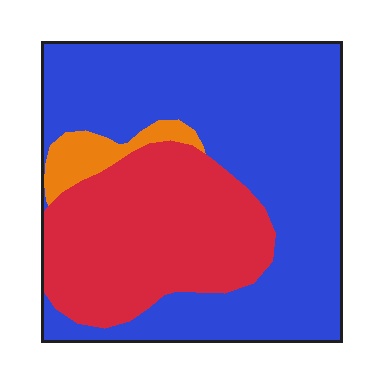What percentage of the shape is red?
Red takes up between a quarter and a half of the shape.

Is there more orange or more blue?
Blue.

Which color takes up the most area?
Blue, at roughly 60%.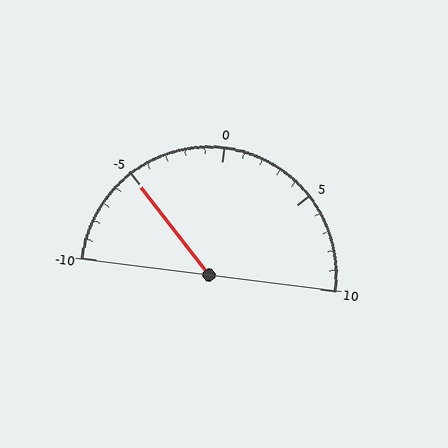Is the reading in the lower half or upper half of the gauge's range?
The reading is in the lower half of the range (-10 to 10).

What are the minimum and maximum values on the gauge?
The gauge ranges from -10 to 10.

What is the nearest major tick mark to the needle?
The nearest major tick mark is -5.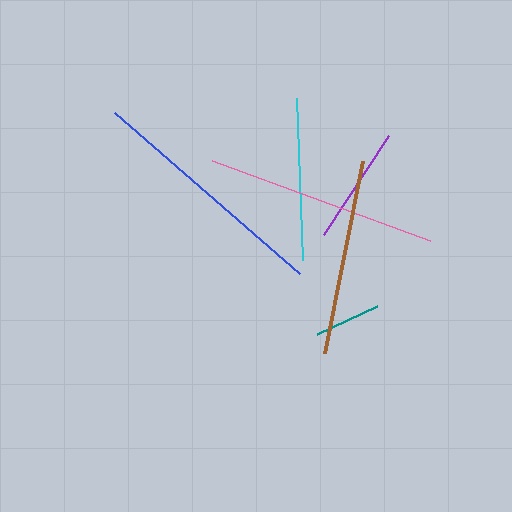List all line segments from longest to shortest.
From longest to shortest: blue, pink, brown, cyan, purple, teal.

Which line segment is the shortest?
The teal line is the shortest at approximately 66 pixels.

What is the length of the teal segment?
The teal segment is approximately 66 pixels long.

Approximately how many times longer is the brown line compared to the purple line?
The brown line is approximately 1.7 times the length of the purple line.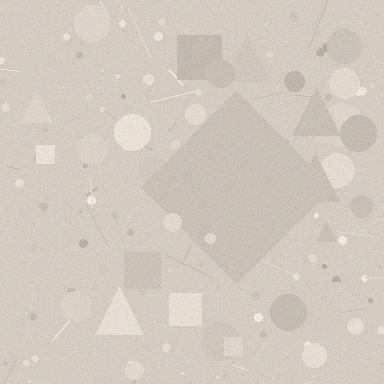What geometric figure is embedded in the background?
A diamond is embedded in the background.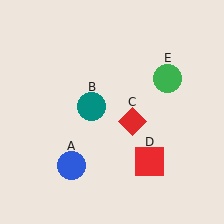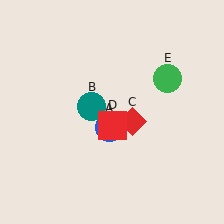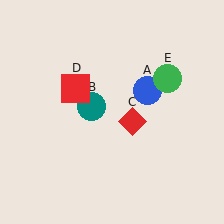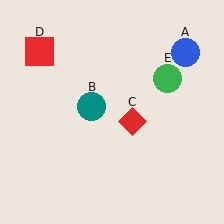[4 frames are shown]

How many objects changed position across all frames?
2 objects changed position: blue circle (object A), red square (object D).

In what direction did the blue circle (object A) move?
The blue circle (object A) moved up and to the right.